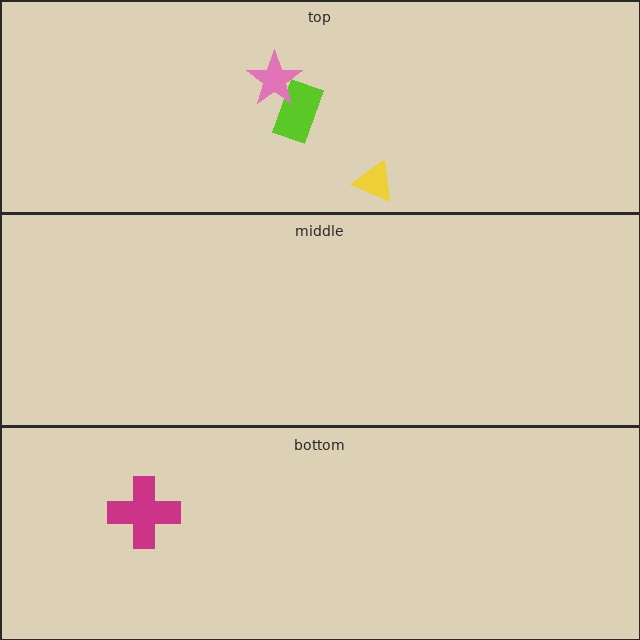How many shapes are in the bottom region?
1.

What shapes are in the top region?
The lime rectangle, the yellow triangle, the pink star.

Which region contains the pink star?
The top region.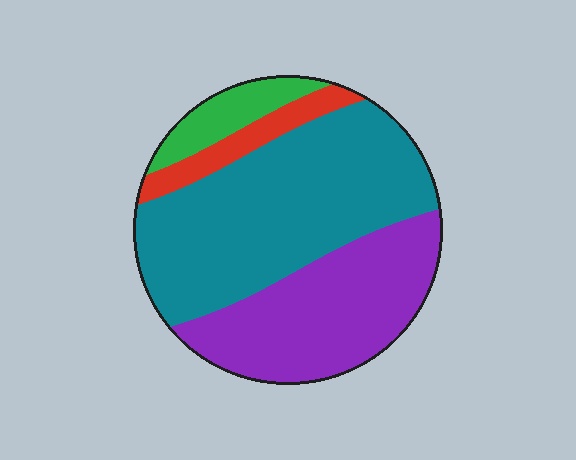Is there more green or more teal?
Teal.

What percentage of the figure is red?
Red covers roughly 10% of the figure.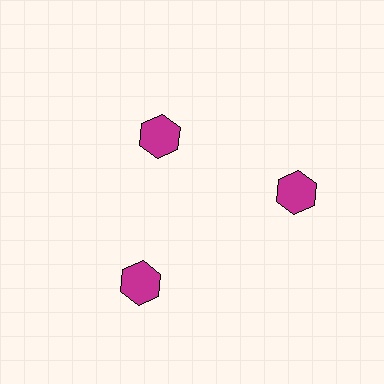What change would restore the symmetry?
The symmetry would be restored by moving it outward, back onto the ring so that all 3 hexagons sit at equal angles and equal distance from the center.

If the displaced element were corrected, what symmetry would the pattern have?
It would have 3-fold rotational symmetry — the pattern would map onto itself every 120 degrees.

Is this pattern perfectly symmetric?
No. The 3 magenta hexagons are arranged in a ring, but one element near the 11 o'clock position is pulled inward toward the center, breaking the 3-fold rotational symmetry.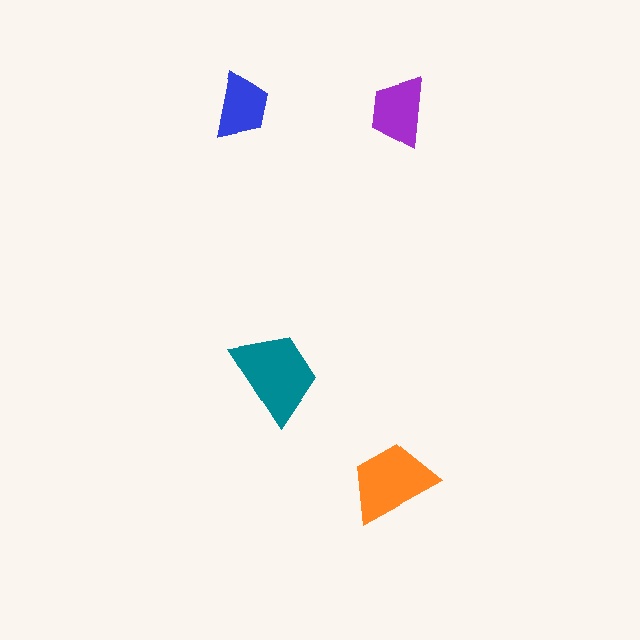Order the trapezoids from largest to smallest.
the teal one, the orange one, the purple one, the blue one.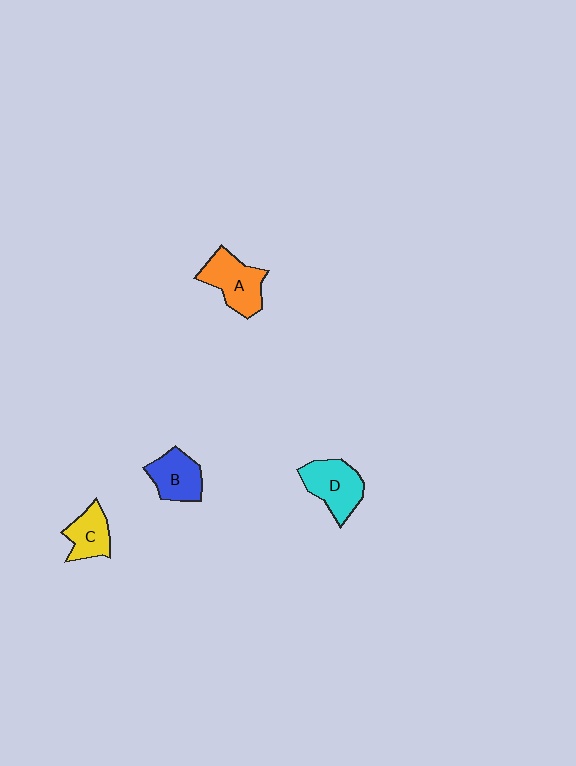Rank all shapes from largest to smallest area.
From largest to smallest: A (orange), D (cyan), B (blue), C (yellow).